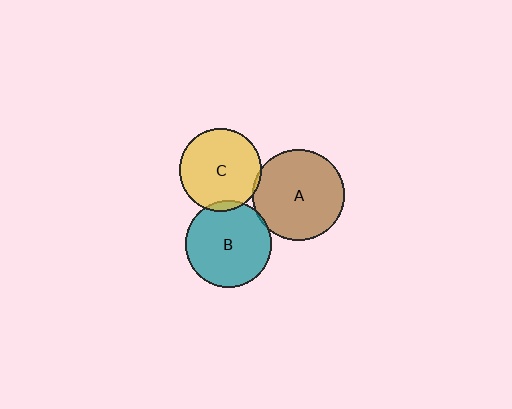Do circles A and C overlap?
Yes.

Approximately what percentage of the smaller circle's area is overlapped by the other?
Approximately 5%.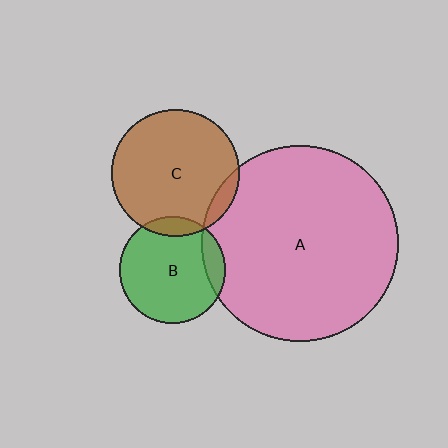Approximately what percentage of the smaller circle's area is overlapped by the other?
Approximately 5%.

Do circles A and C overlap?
Yes.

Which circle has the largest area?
Circle A (pink).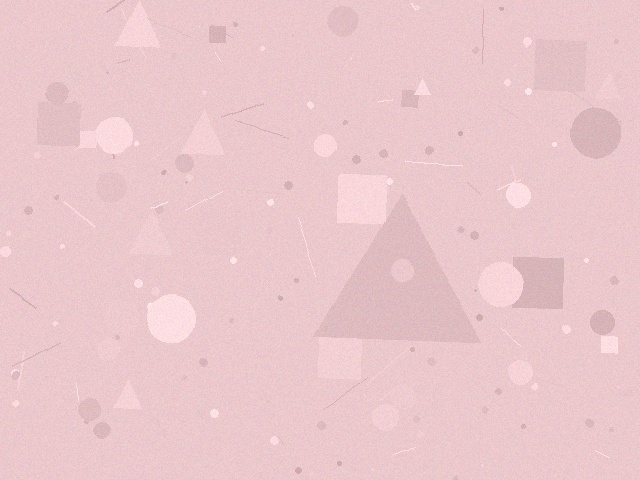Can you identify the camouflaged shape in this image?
The camouflaged shape is a triangle.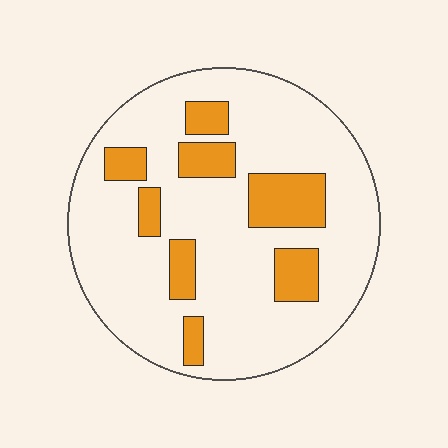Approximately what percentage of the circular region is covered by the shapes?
Approximately 20%.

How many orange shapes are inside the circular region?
8.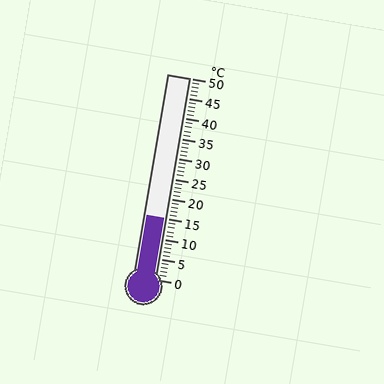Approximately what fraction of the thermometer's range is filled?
The thermometer is filled to approximately 30% of its range.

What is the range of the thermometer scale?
The thermometer scale ranges from 0°C to 50°C.